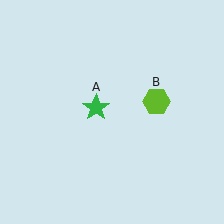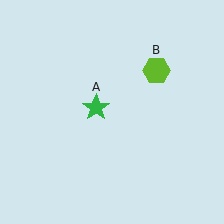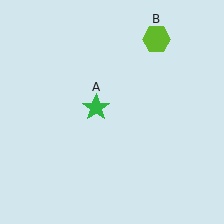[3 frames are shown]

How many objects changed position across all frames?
1 object changed position: lime hexagon (object B).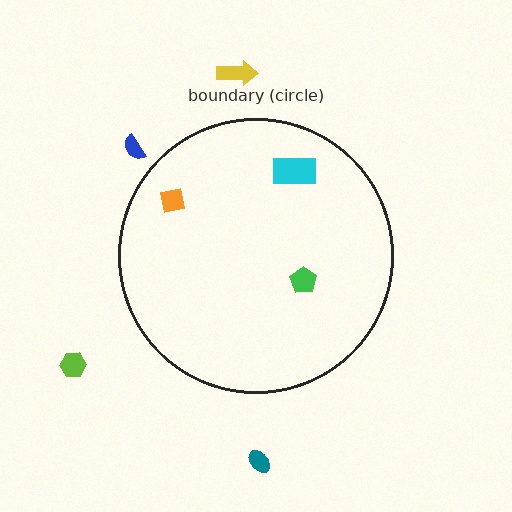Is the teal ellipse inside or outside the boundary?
Outside.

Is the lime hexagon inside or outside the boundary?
Outside.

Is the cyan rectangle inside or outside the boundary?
Inside.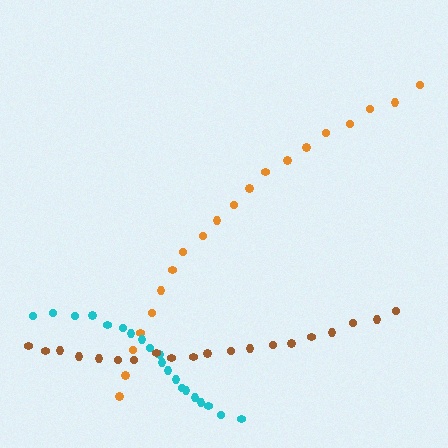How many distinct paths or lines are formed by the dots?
There are 3 distinct paths.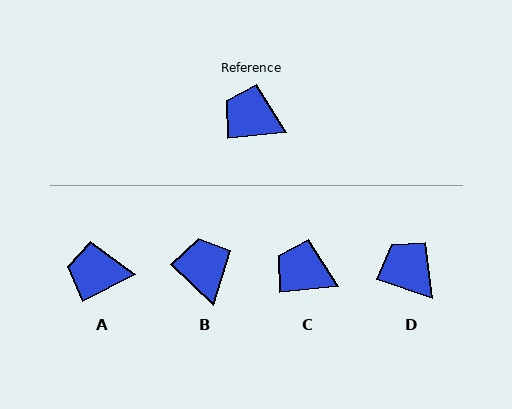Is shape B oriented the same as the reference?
No, it is off by about 49 degrees.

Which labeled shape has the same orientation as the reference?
C.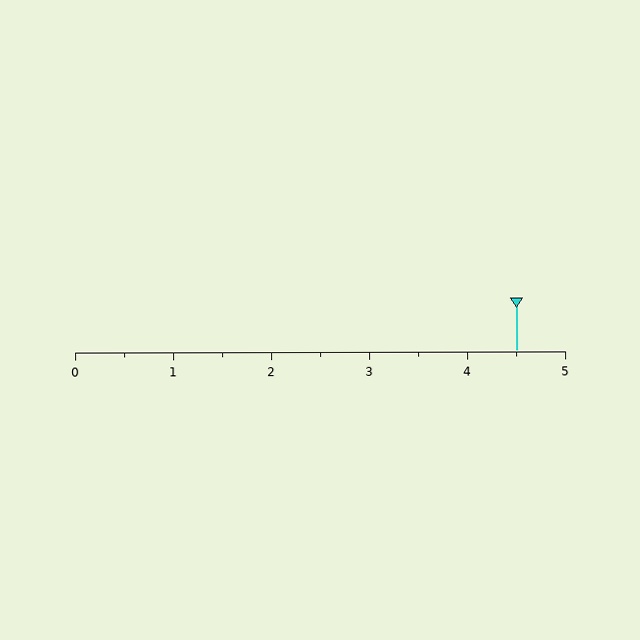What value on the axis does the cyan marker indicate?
The marker indicates approximately 4.5.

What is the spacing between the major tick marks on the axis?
The major ticks are spaced 1 apart.